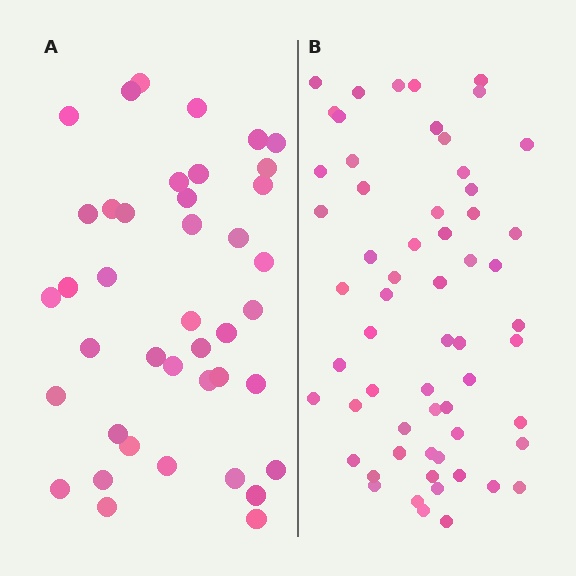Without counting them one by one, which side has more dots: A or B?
Region B (the right region) has more dots.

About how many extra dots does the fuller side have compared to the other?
Region B has approximately 20 more dots than region A.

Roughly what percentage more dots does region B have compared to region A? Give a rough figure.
About 45% more.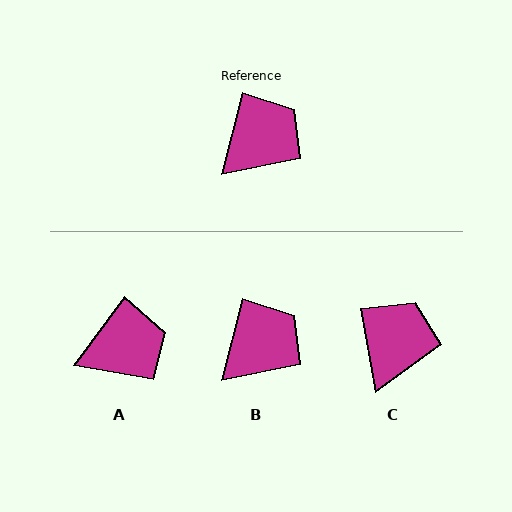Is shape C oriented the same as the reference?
No, it is off by about 25 degrees.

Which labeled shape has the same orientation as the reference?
B.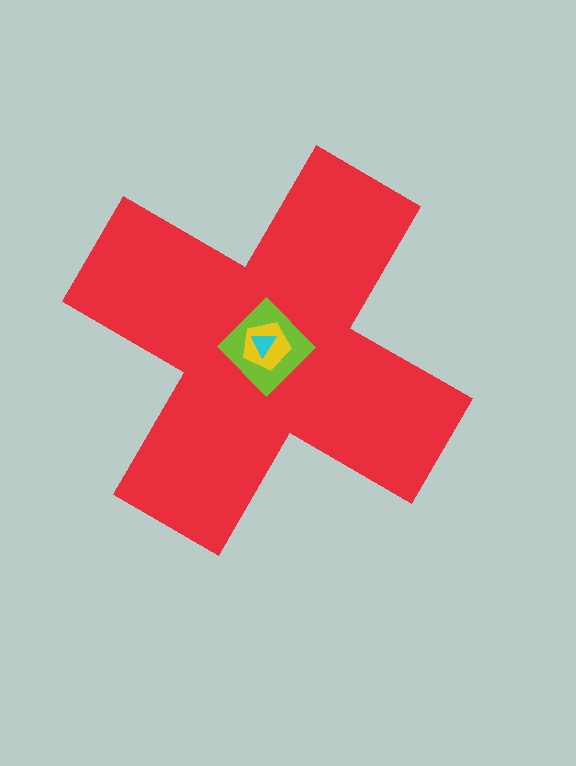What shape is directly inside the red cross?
The lime diamond.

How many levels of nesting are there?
4.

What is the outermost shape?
The red cross.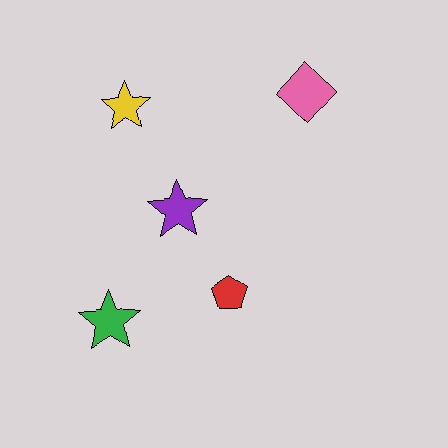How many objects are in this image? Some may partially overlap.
There are 5 objects.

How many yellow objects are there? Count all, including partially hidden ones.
There is 1 yellow object.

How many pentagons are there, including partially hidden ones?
There is 1 pentagon.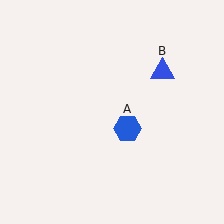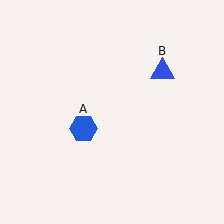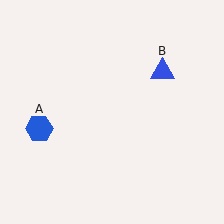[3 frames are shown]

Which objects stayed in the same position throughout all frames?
Blue triangle (object B) remained stationary.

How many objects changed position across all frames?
1 object changed position: blue hexagon (object A).